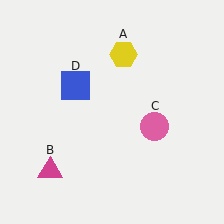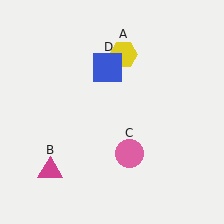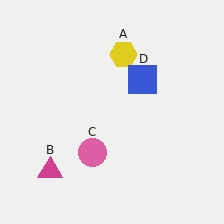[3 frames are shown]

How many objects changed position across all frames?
2 objects changed position: pink circle (object C), blue square (object D).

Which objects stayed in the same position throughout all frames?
Yellow hexagon (object A) and magenta triangle (object B) remained stationary.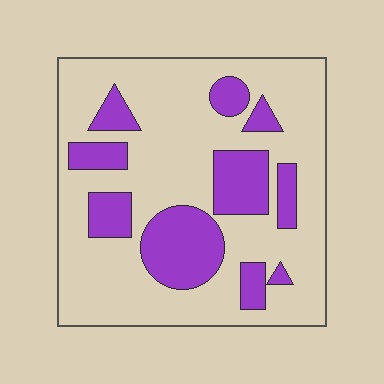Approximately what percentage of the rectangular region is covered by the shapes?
Approximately 25%.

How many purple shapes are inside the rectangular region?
10.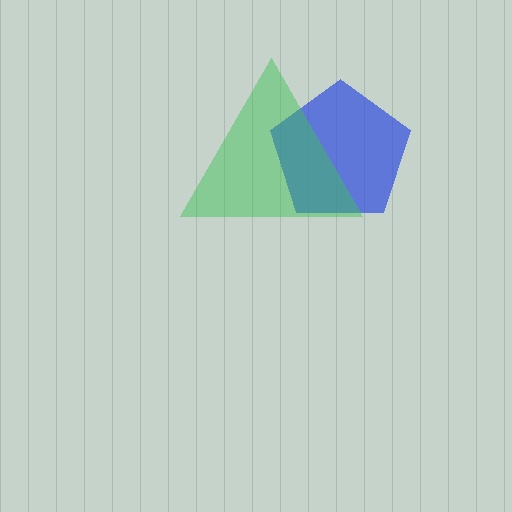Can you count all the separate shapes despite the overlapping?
Yes, there are 2 separate shapes.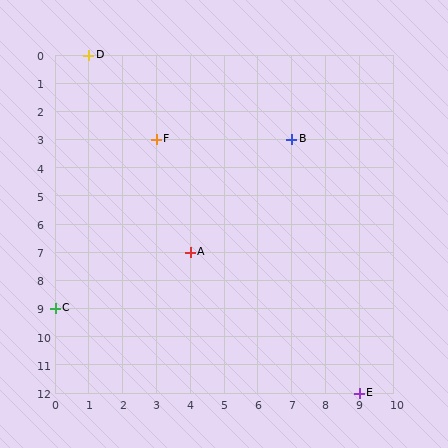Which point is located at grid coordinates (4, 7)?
Point A is at (4, 7).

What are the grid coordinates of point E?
Point E is at grid coordinates (9, 12).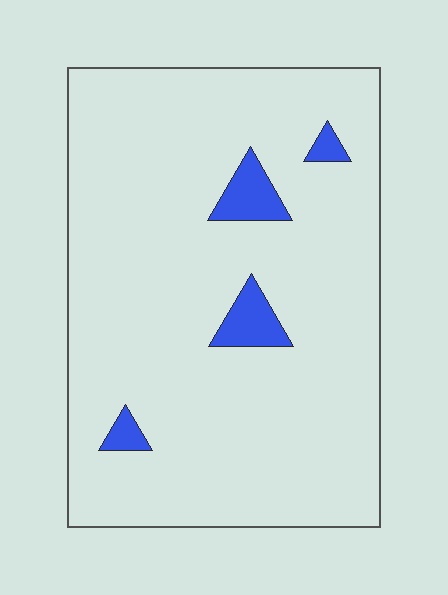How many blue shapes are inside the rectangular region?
4.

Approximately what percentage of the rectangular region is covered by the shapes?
Approximately 5%.